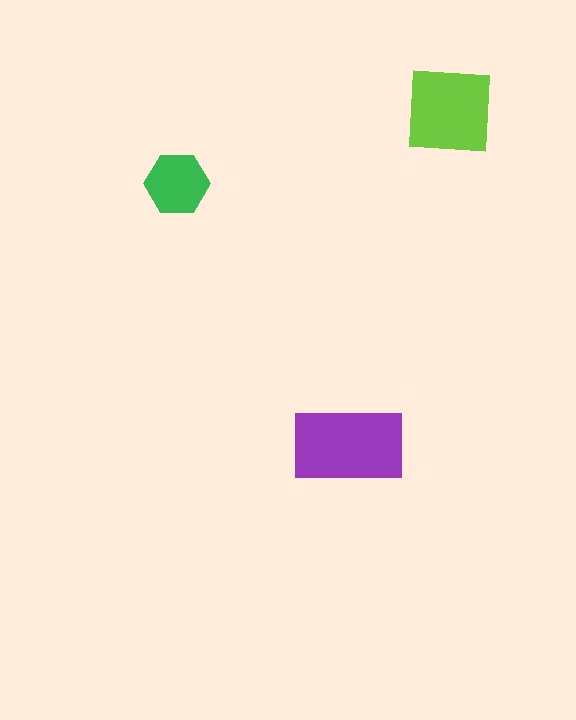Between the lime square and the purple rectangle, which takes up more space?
The purple rectangle.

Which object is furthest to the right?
The lime square is rightmost.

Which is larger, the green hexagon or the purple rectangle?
The purple rectangle.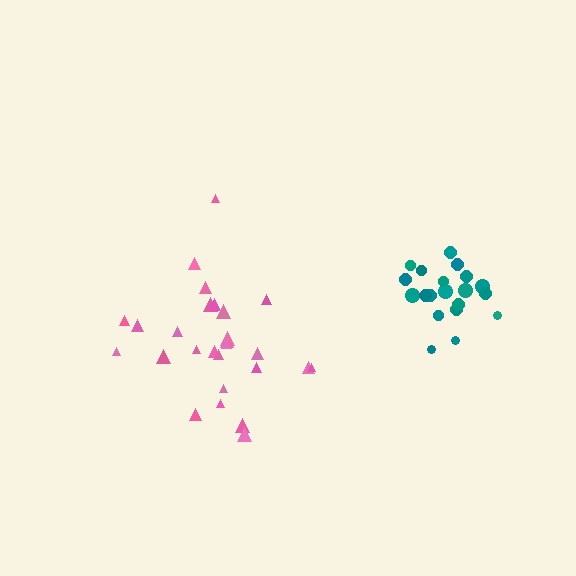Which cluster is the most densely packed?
Teal.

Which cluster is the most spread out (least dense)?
Pink.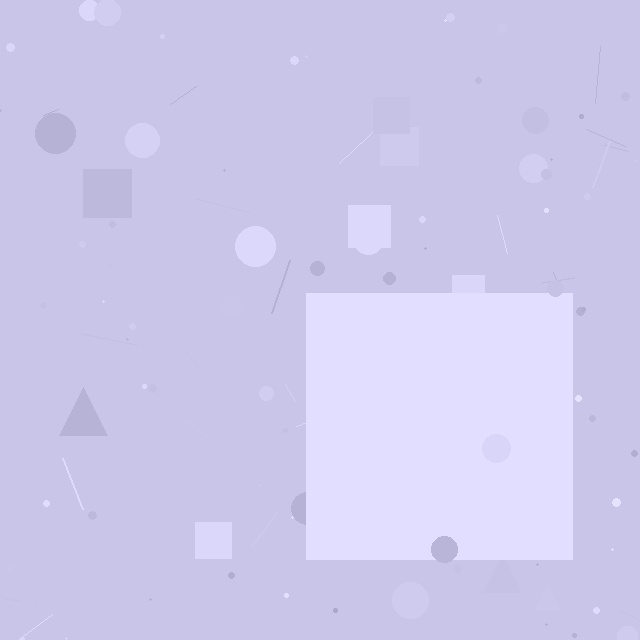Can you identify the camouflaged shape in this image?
The camouflaged shape is a square.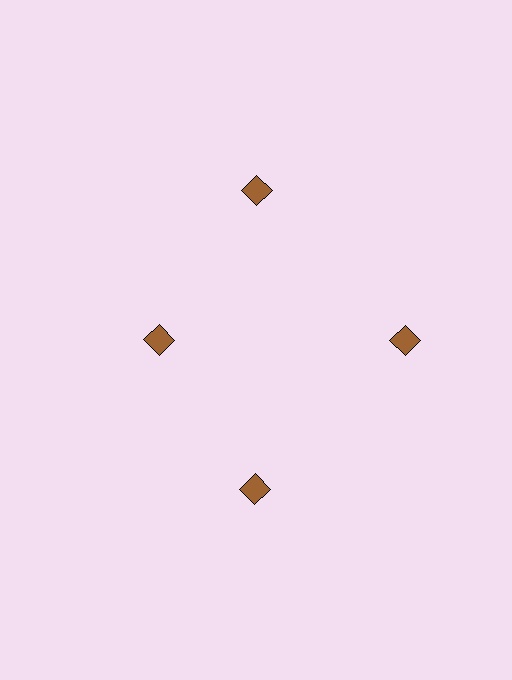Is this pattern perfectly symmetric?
No. The 4 brown diamonds are arranged in a ring, but one element near the 9 o'clock position is pulled inward toward the center, breaking the 4-fold rotational symmetry.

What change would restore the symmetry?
The symmetry would be restored by moving it outward, back onto the ring so that all 4 diamonds sit at equal angles and equal distance from the center.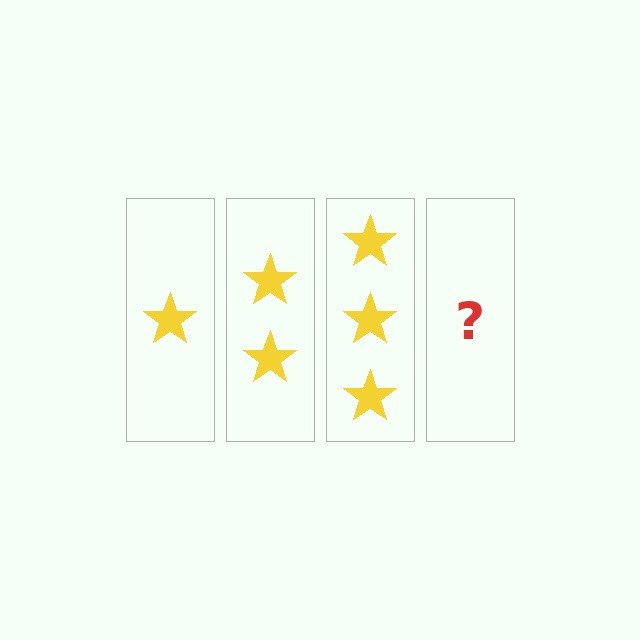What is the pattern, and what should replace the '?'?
The pattern is that each step adds one more star. The '?' should be 4 stars.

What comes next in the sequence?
The next element should be 4 stars.